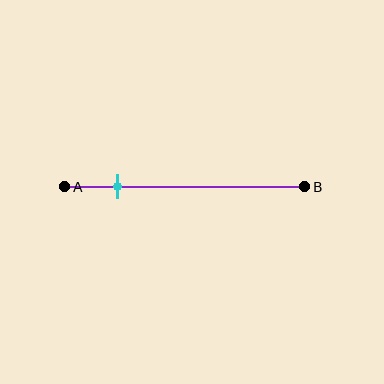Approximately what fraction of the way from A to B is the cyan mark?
The cyan mark is approximately 20% of the way from A to B.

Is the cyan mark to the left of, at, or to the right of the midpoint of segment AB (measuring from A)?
The cyan mark is to the left of the midpoint of segment AB.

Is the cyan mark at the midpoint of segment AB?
No, the mark is at about 20% from A, not at the 50% midpoint.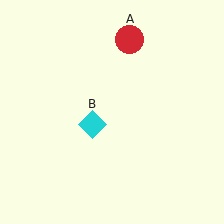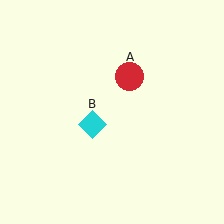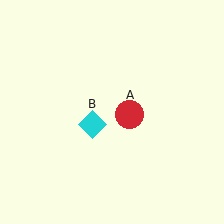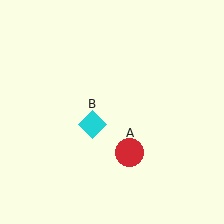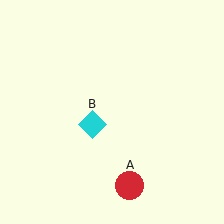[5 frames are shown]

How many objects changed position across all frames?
1 object changed position: red circle (object A).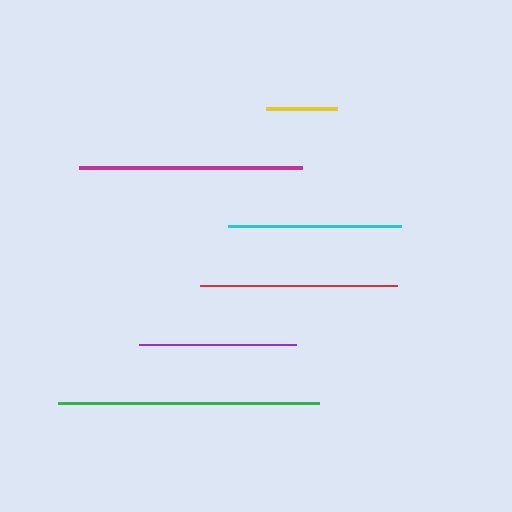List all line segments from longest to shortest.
From longest to shortest: green, magenta, red, cyan, purple, yellow.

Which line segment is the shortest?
The yellow line is the shortest at approximately 71 pixels.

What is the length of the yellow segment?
The yellow segment is approximately 71 pixels long.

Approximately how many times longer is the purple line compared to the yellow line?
The purple line is approximately 2.2 times the length of the yellow line.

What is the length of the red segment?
The red segment is approximately 197 pixels long.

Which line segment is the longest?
The green line is the longest at approximately 261 pixels.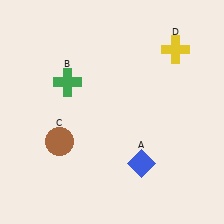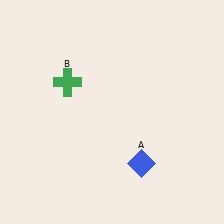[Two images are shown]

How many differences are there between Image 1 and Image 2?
There are 2 differences between the two images.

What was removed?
The yellow cross (D), the brown circle (C) were removed in Image 2.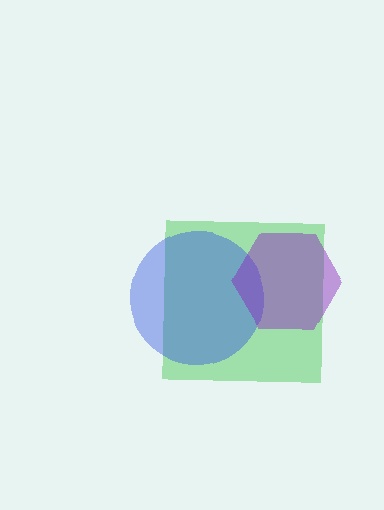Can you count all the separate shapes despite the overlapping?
Yes, there are 3 separate shapes.